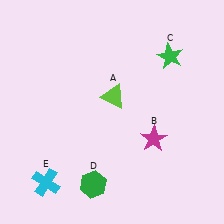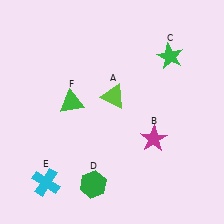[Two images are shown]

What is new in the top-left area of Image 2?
A green triangle (F) was added in the top-left area of Image 2.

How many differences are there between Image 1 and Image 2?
There is 1 difference between the two images.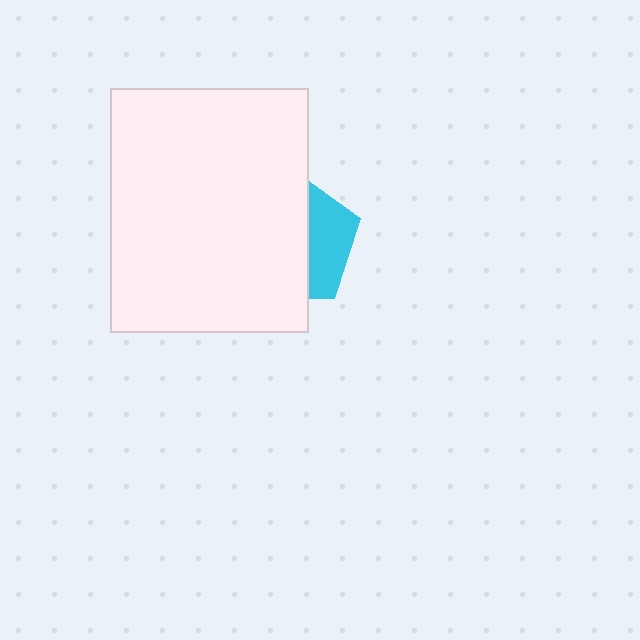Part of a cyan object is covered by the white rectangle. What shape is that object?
It is a pentagon.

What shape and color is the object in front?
The object in front is a white rectangle.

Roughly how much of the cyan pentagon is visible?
A small part of it is visible (roughly 33%).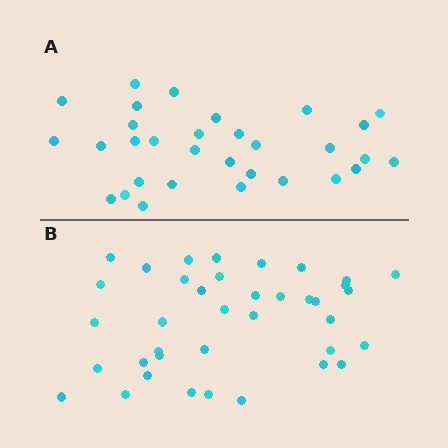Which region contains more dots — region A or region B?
Region B (the bottom region) has more dots.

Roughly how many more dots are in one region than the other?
Region B has roughly 8 or so more dots than region A.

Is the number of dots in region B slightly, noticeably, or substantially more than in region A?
Region B has only slightly more — the two regions are fairly close. The ratio is roughly 1.2 to 1.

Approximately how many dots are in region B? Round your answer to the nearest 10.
About 40 dots. (The exact count is 38, which rounds to 40.)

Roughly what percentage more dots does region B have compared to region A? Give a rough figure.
About 25% more.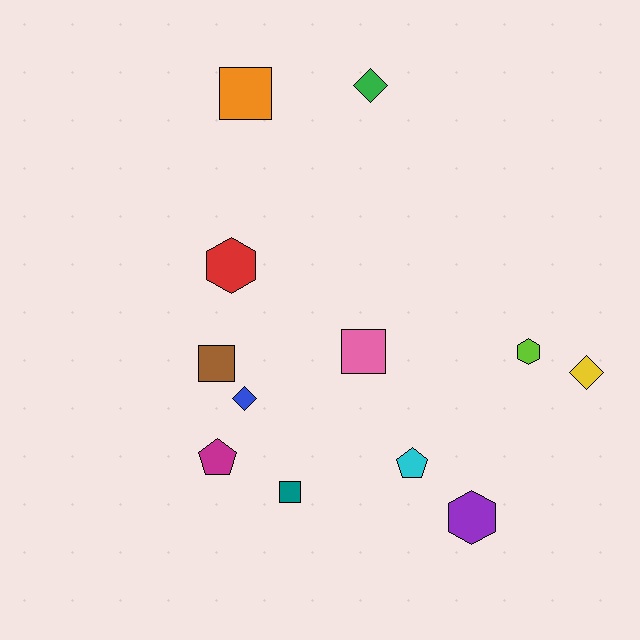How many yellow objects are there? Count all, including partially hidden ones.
There is 1 yellow object.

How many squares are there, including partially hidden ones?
There are 4 squares.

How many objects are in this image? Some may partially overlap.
There are 12 objects.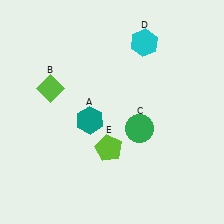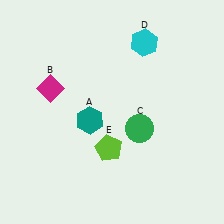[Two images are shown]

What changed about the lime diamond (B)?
In Image 1, B is lime. In Image 2, it changed to magenta.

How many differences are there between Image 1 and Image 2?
There is 1 difference between the two images.